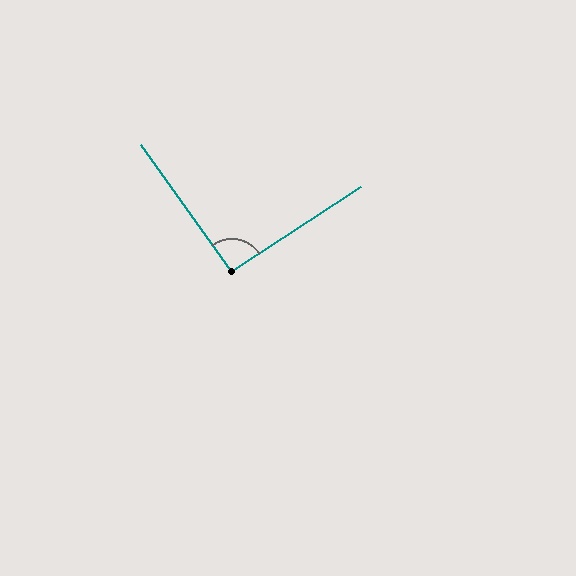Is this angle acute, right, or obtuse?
It is approximately a right angle.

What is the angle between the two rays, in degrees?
Approximately 92 degrees.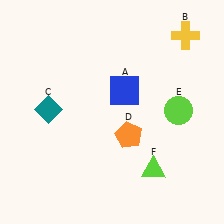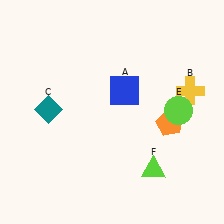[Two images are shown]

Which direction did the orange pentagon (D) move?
The orange pentagon (D) moved right.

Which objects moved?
The objects that moved are: the yellow cross (B), the orange pentagon (D).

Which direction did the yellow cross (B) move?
The yellow cross (B) moved down.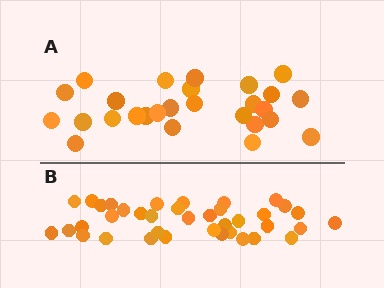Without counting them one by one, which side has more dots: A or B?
Region B (the bottom region) has more dots.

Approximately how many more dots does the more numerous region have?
Region B has roughly 12 or so more dots than region A.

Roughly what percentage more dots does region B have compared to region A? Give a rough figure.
About 40% more.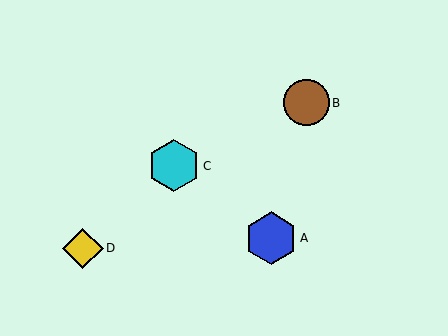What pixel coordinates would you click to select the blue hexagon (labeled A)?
Click at (271, 238) to select the blue hexagon A.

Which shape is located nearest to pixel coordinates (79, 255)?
The yellow diamond (labeled D) at (83, 248) is nearest to that location.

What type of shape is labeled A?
Shape A is a blue hexagon.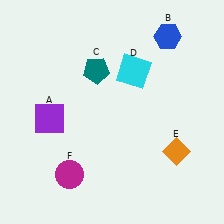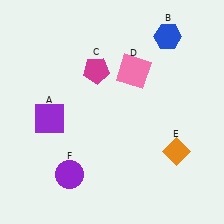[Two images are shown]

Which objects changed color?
C changed from teal to magenta. D changed from cyan to pink. F changed from magenta to purple.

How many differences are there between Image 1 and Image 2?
There are 3 differences between the two images.